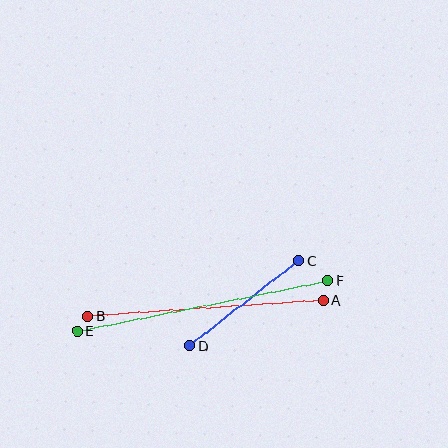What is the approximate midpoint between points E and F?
The midpoint is at approximately (203, 306) pixels.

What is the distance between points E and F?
The distance is approximately 256 pixels.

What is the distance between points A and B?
The distance is approximately 235 pixels.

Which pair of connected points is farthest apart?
Points E and F are farthest apart.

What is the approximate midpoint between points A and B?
The midpoint is at approximately (205, 308) pixels.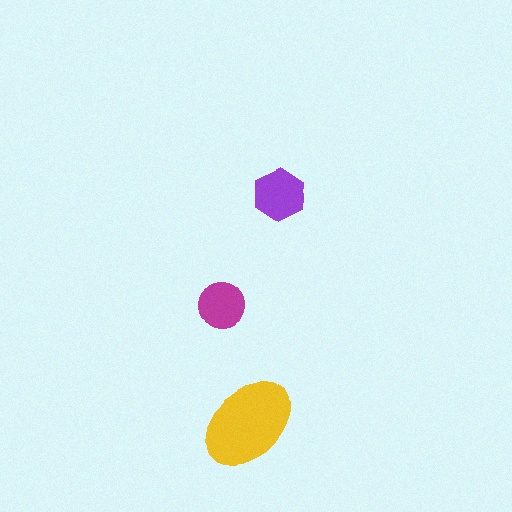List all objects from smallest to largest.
The magenta circle, the purple hexagon, the yellow ellipse.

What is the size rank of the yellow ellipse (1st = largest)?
1st.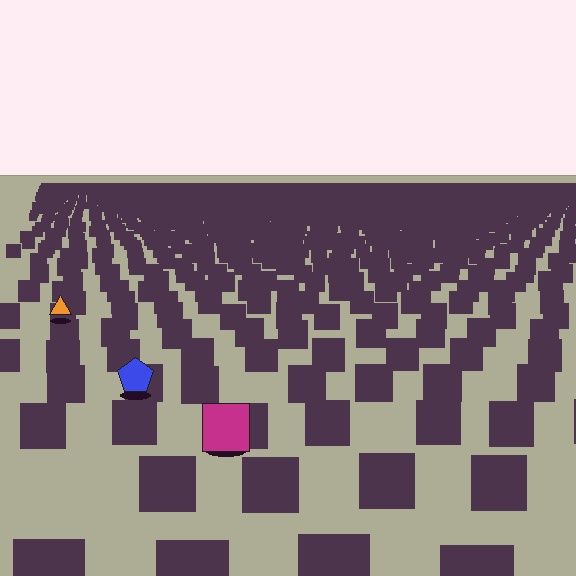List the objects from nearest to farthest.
From nearest to farthest: the magenta square, the blue pentagon, the orange triangle.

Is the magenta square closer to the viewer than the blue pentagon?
Yes. The magenta square is closer — you can tell from the texture gradient: the ground texture is coarser near it.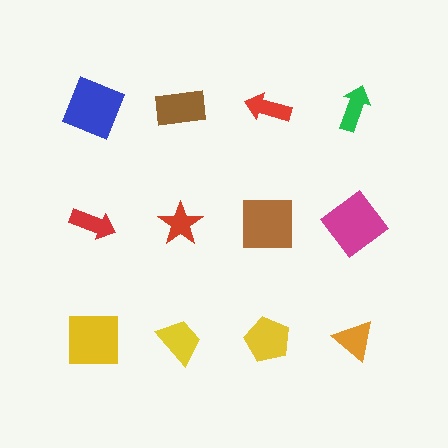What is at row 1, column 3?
A red arrow.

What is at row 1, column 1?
A blue square.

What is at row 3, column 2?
A yellow trapezoid.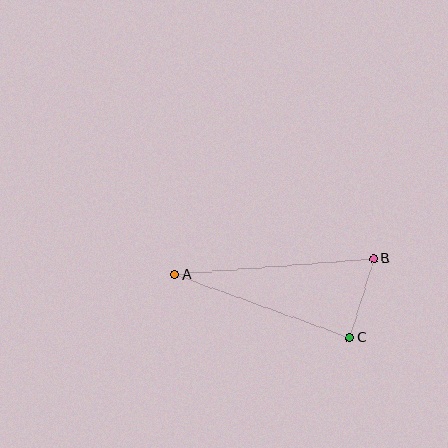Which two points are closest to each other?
Points B and C are closest to each other.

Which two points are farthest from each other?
Points A and B are farthest from each other.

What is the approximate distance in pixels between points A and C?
The distance between A and C is approximately 187 pixels.